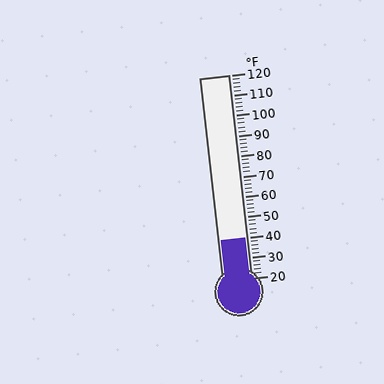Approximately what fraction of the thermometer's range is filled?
The thermometer is filled to approximately 20% of its range.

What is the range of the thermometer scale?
The thermometer scale ranges from 20°F to 120°F.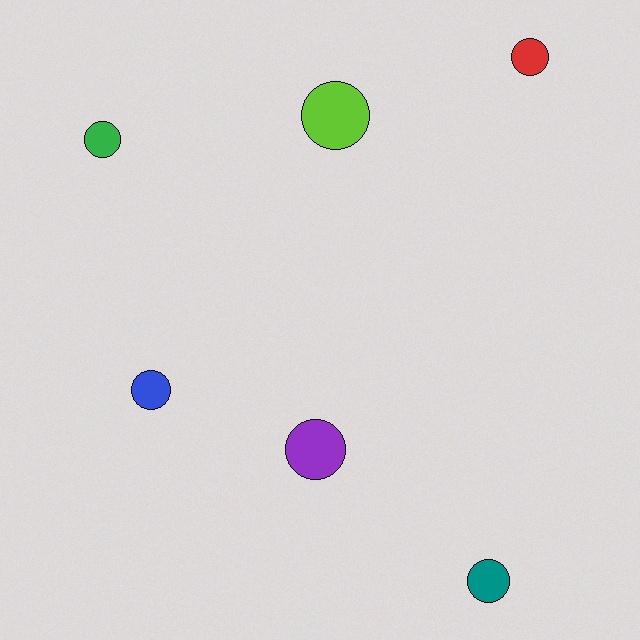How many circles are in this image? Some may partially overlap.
There are 6 circles.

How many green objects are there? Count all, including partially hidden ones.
There is 1 green object.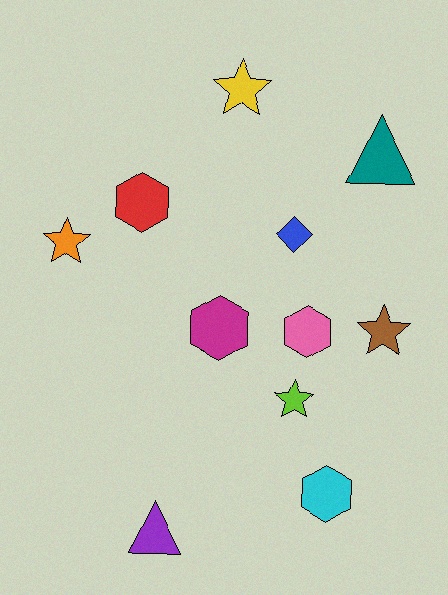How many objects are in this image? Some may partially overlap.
There are 11 objects.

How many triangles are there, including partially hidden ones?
There are 2 triangles.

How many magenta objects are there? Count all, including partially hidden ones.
There is 1 magenta object.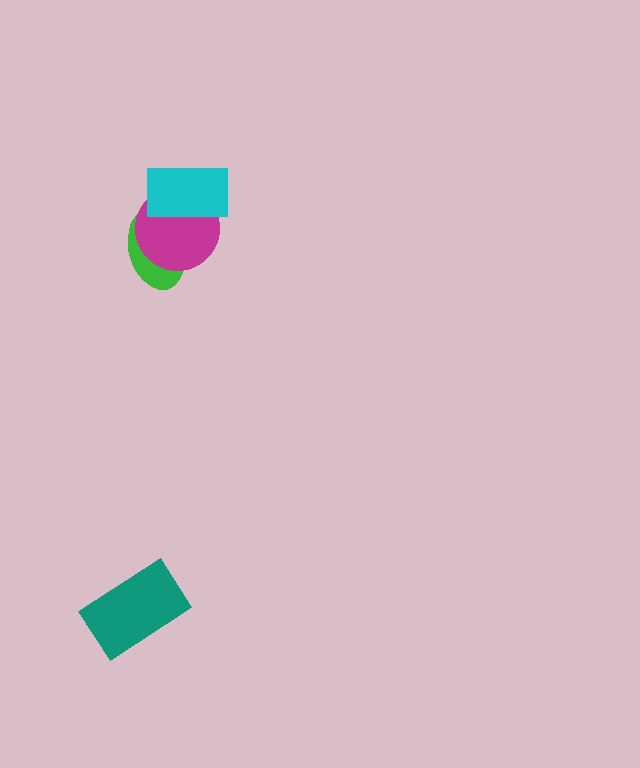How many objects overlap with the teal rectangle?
0 objects overlap with the teal rectangle.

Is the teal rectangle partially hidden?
No, no other shape covers it.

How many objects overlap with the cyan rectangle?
2 objects overlap with the cyan rectangle.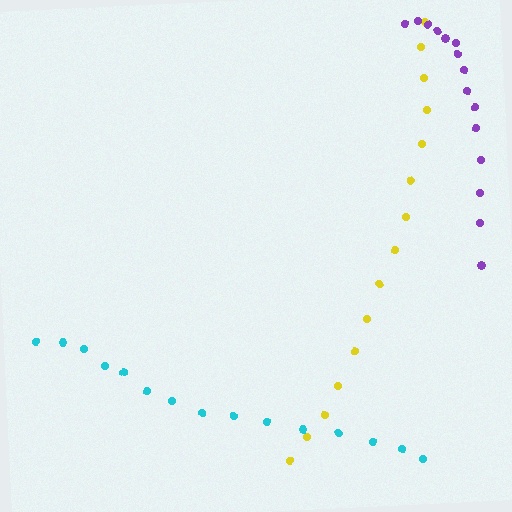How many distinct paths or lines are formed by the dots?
There are 3 distinct paths.